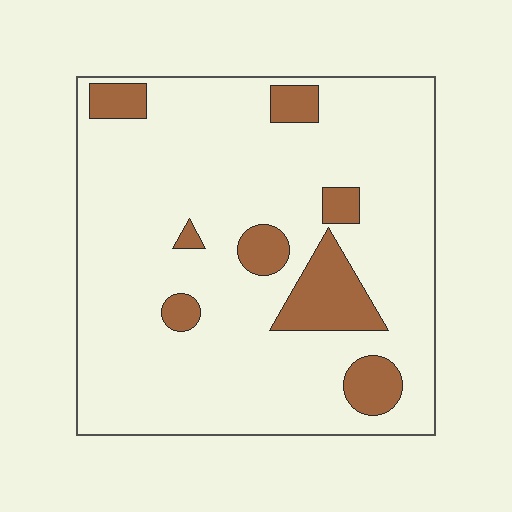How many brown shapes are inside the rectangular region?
8.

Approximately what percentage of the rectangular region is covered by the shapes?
Approximately 15%.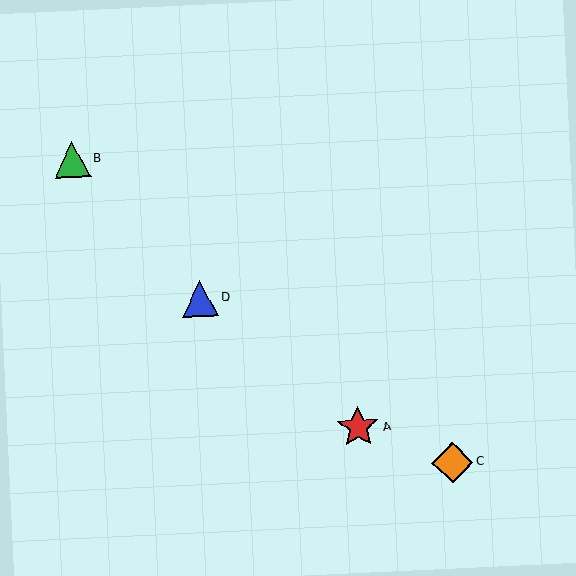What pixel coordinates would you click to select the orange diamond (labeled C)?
Click at (452, 463) to select the orange diamond C.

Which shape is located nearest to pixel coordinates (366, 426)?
The red star (labeled A) at (358, 427) is nearest to that location.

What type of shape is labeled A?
Shape A is a red star.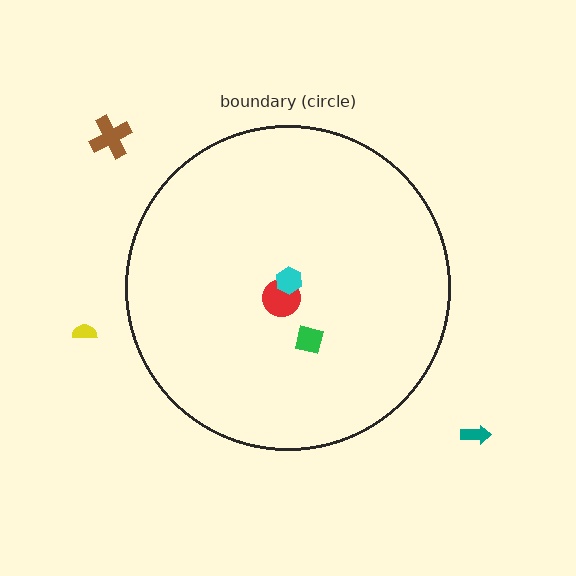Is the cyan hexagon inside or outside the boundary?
Inside.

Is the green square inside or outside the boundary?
Inside.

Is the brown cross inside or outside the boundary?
Outside.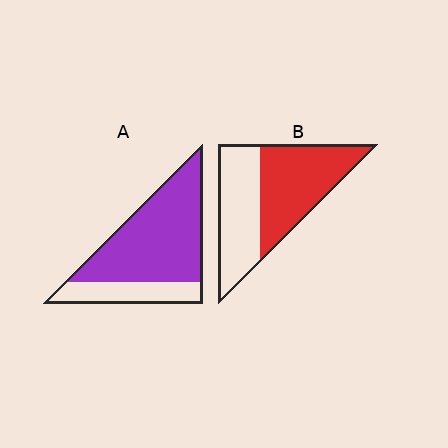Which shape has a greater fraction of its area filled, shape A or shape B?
Shape A.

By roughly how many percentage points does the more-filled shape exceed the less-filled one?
By roughly 20 percentage points (A over B).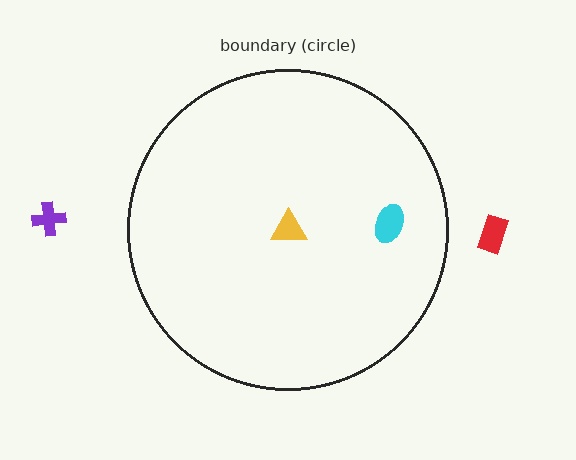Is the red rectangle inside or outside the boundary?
Outside.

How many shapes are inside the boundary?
2 inside, 2 outside.